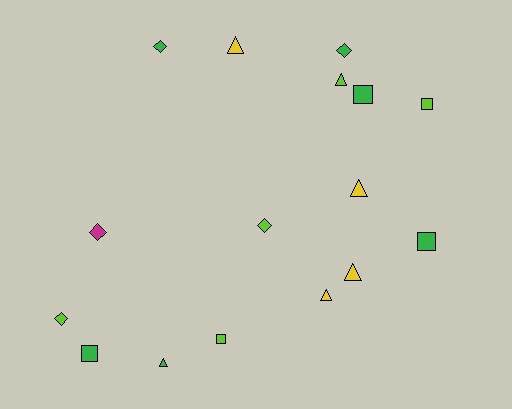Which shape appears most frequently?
Triangle, with 6 objects.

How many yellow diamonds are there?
There are no yellow diamonds.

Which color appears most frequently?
Green, with 6 objects.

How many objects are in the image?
There are 16 objects.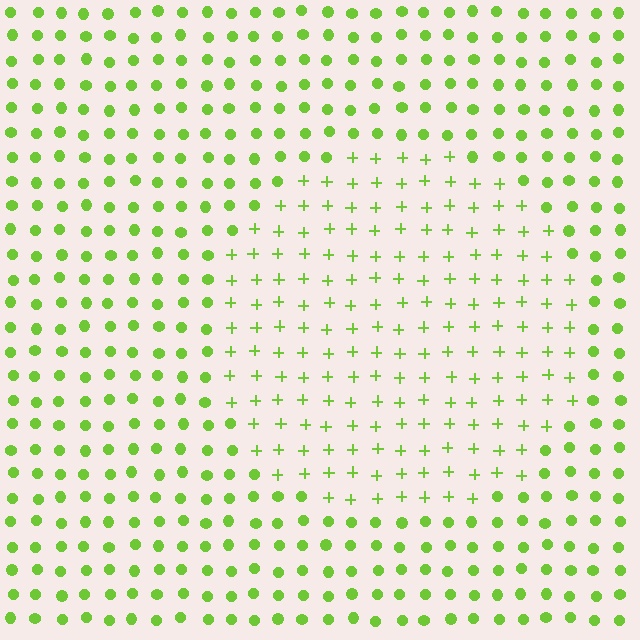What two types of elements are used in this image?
The image uses plus signs inside the circle region and circles outside it.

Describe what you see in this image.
The image is filled with small lime elements arranged in a uniform grid. A circle-shaped region contains plus signs, while the surrounding area contains circles. The boundary is defined purely by the change in element shape.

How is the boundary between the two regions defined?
The boundary is defined by a change in element shape: plus signs inside vs. circles outside. All elements share the same color and spacing.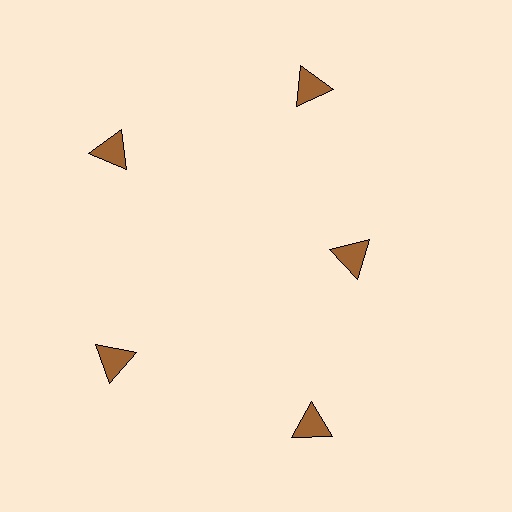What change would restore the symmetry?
The symmetry would be restored by moving it outward, back onto the ring so that all 5 triangles sit at equal angles and equal distance from the center.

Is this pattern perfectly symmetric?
No. The 5 brown triangles are arranged in a ring, but one element near the 3 o'clock position is pulled inward toward the center, breaking the 5-fold rotational symmetry.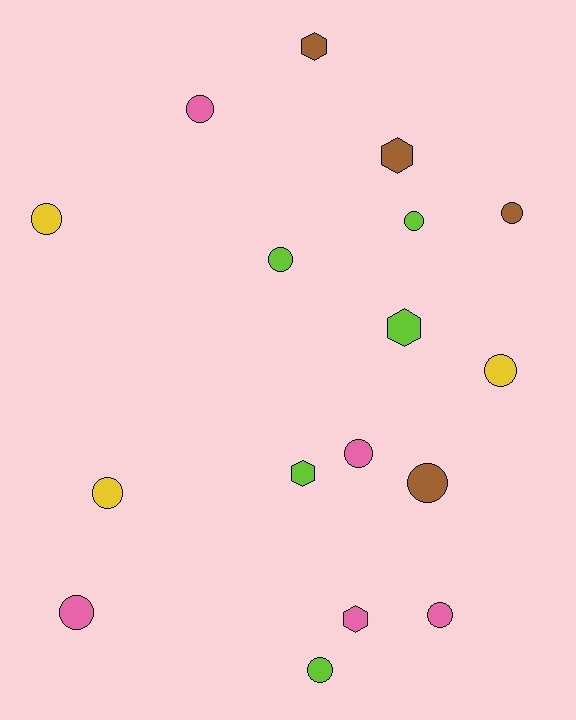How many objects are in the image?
There are 17 objects.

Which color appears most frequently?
Lime, with 5 objects.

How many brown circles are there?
There are 2 brown circles.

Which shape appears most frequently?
Circle, with 12 objects.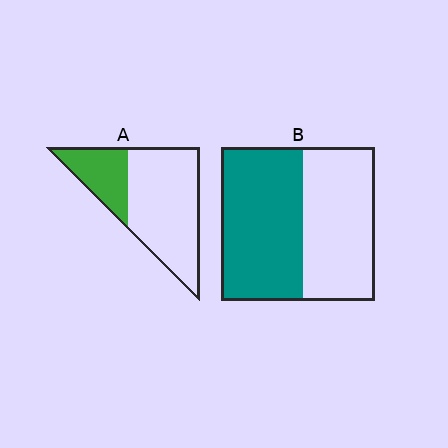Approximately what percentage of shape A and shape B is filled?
A is approximately 30% and B is approximately 55%.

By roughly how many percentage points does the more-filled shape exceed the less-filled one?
By roughly 25 percentage points (B over A).